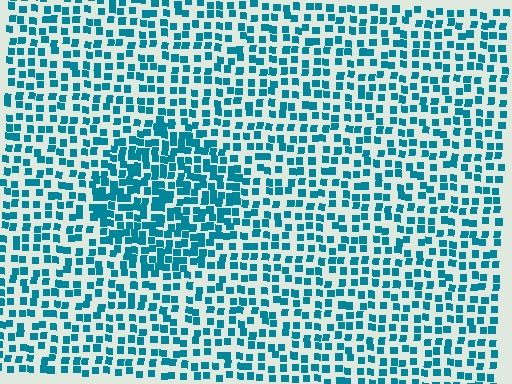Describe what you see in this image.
The image contains small teal elements arranged at two different densities. A circle-shaped region is visible where the elements are more densely packed than the surrounding area.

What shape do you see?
I see a circle.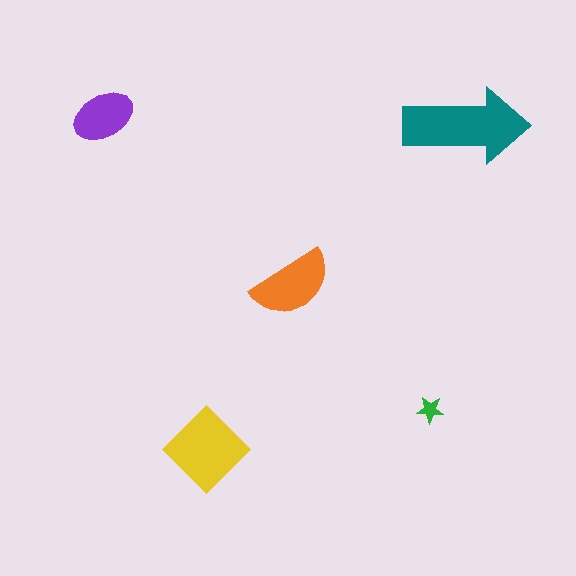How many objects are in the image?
There are 5 objects in the image.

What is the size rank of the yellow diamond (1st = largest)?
2nd.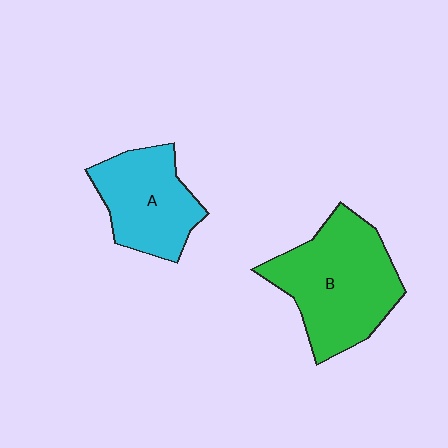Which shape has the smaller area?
Shape A (cyan).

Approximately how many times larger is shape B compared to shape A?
Approximately 1.4 times.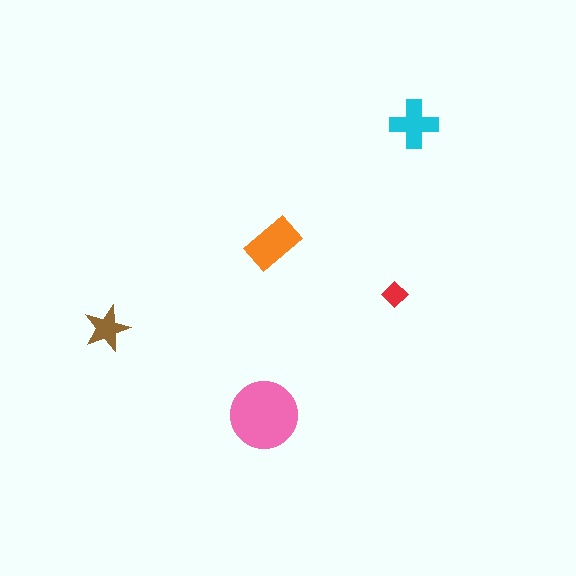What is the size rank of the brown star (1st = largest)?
4th.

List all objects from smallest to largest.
The red diamond, the brown star, the cyan cross, the orange rectangle, the pink circle.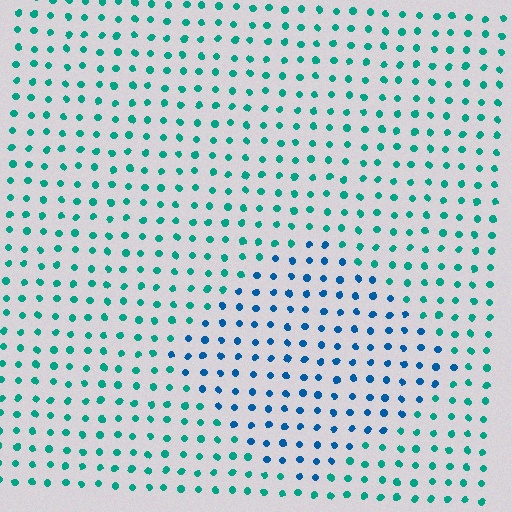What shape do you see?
I see a diamond.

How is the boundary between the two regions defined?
The boundary is defined purely by a slight shift in hue (about 37 degrees). Spacing, size, and orientation are identical on both sides.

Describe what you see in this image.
The image is filled with small teal elements in a uniform arrangement. A diamond-shaped region is visible where the elements are tinted to a slightly different hue, forming a subtle color boundary.